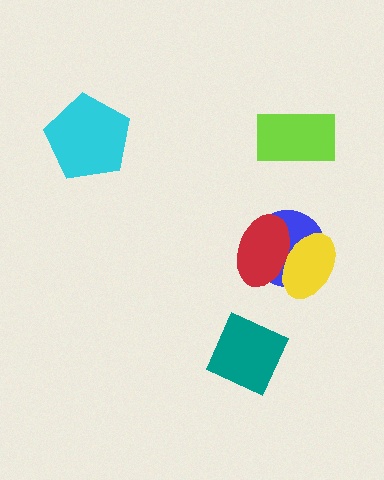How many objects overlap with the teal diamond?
0 objects overlap with the teal diamond.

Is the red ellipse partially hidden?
Yes, it is partially covered by another shape.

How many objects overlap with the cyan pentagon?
0 objects overlap with the cyan pentagon.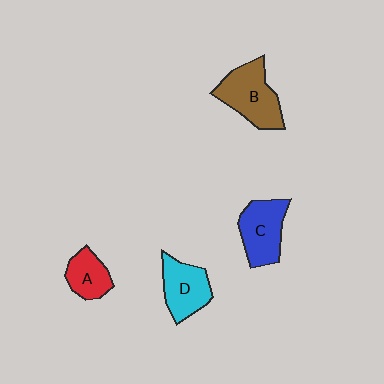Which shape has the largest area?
Shape B (brown).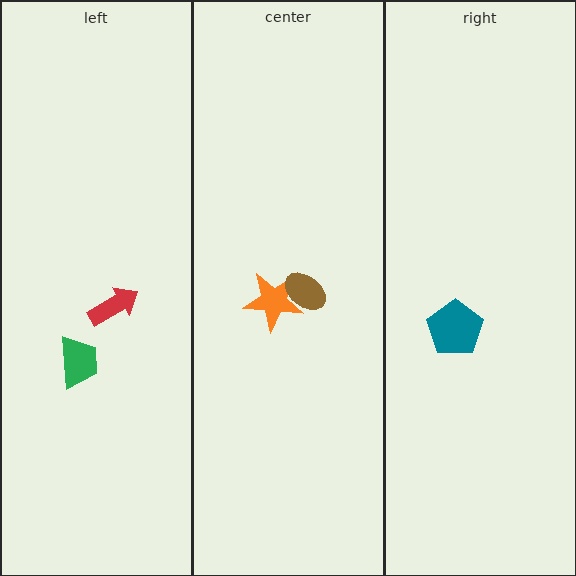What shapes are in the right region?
The teal pentagon.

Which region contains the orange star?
The center region.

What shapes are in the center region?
The orange star, the brown ellipse.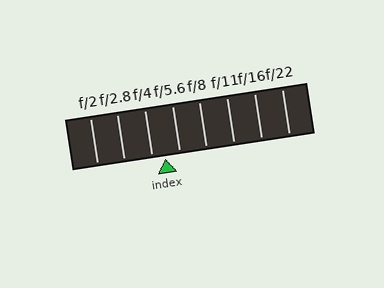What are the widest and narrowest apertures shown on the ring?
The widest aperture shown is f/2 and the narrowest is f/22.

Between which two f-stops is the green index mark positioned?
The index mark is between f/4 and f/5.6.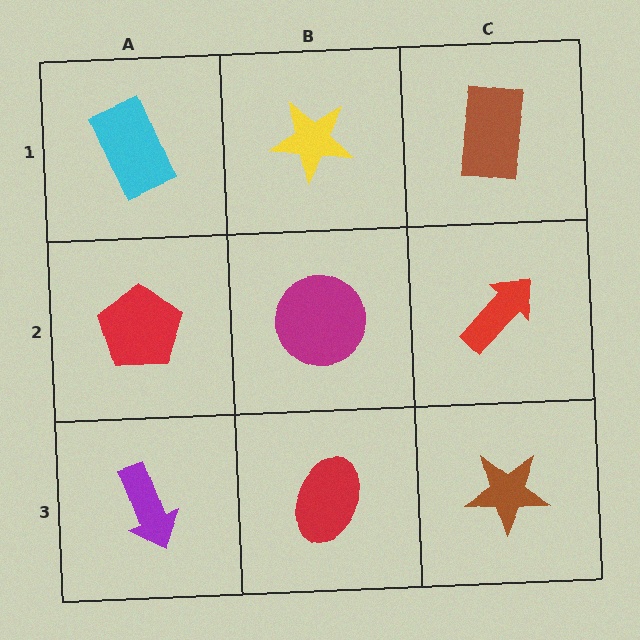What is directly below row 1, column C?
A red arrow.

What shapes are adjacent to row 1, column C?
A red arrow (row 2, column C), a yellow star (row 1, column B).